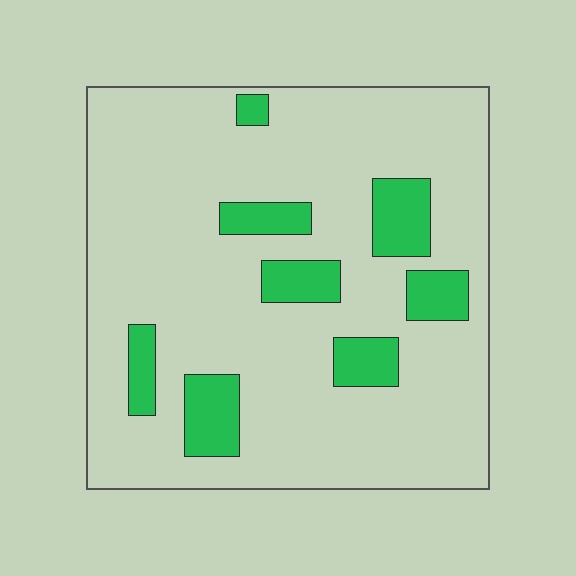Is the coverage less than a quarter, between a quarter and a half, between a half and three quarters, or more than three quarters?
Less than a quarter.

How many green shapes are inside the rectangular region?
8.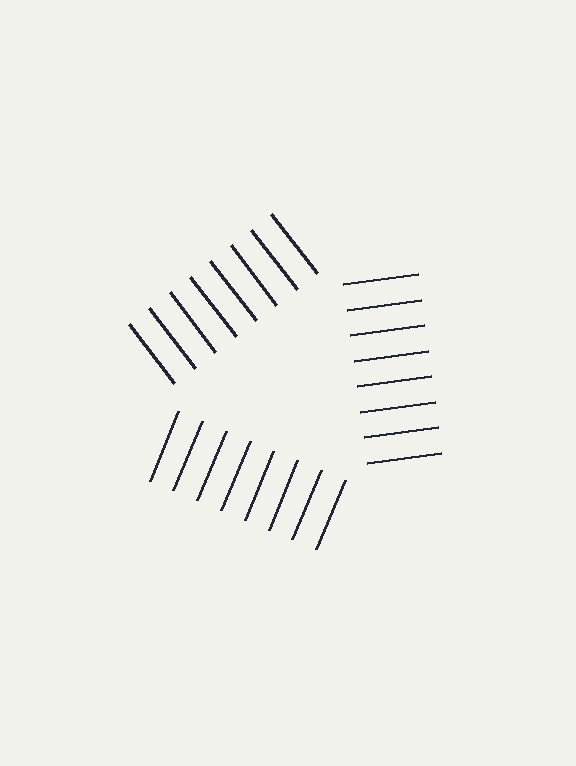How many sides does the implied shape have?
3 sides — the line-ends trace a triangle.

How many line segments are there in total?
24 — 8 along each of the 3 edges.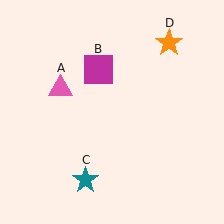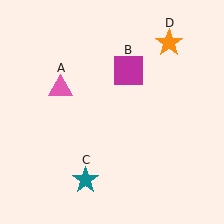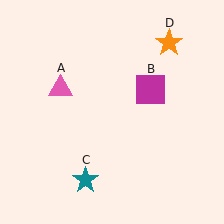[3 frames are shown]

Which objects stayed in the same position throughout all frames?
Pink triangle (object A) and teal star (object C) and orange star (object D) remained stationary.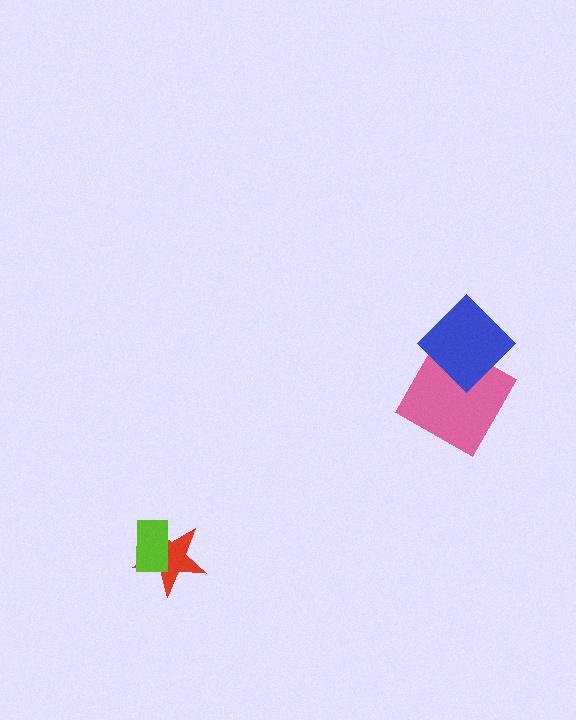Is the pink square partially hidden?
Yes, it is partially covered by another shape.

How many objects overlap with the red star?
1 object overlaps with the red star.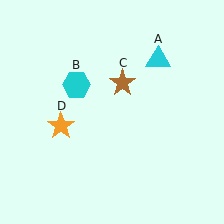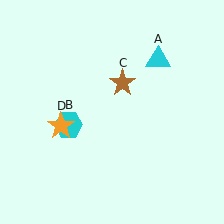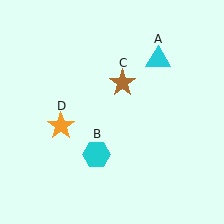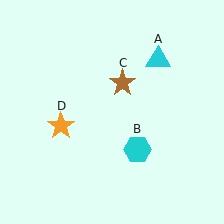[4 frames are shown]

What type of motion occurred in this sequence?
The cyan hexagon (object B) rotated counterclockwise around the center of the scene.